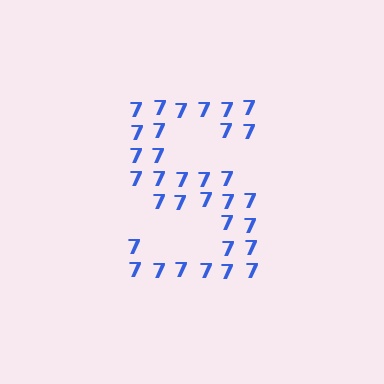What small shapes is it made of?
It is made of small digit 7's.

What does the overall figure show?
The overall figure shows the letter S.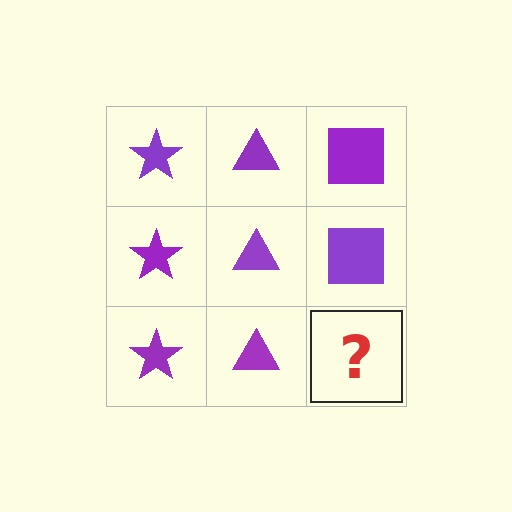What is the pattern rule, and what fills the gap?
The rule is that each column has a consistent shape. The gap should be filled with a purple square.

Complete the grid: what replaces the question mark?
The question mark should be replaced with a purple square.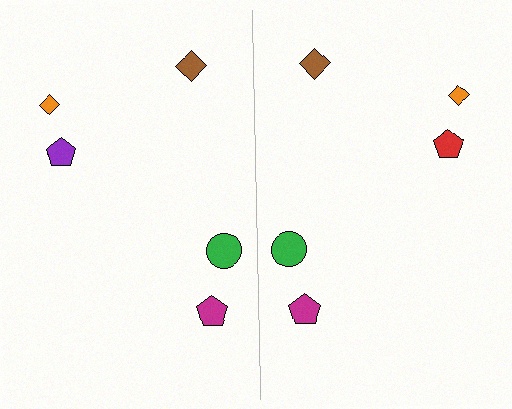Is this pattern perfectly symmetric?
No, the pattern is not perfectly symmetric. The red pentagon on the right side breaks the symmetry — its mirror counterpart is purple.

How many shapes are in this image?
There are 10 shapes in this image.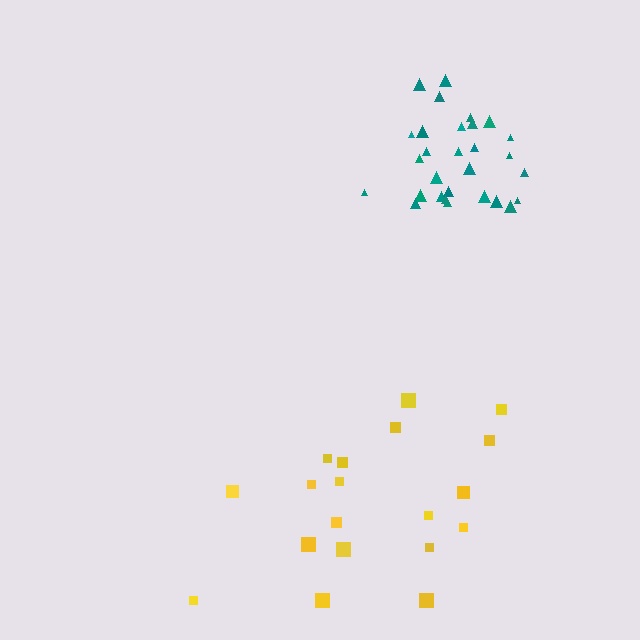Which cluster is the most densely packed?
Teal.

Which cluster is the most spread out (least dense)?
Yellow.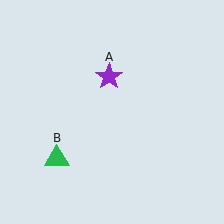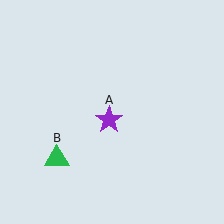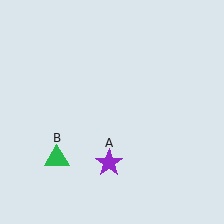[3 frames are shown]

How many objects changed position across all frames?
1 object changed position: purple star (object A).